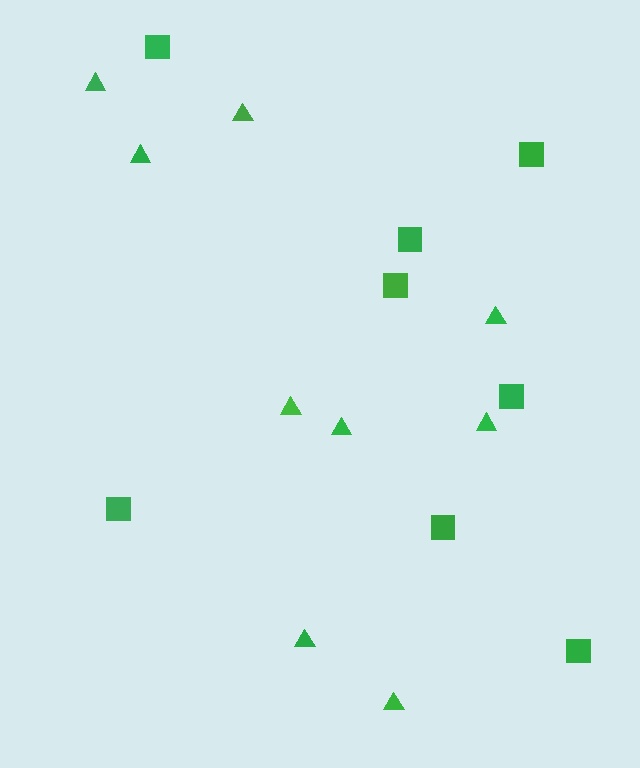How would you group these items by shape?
There are 2 groups: one group of triangles (9) and one group of squares (8).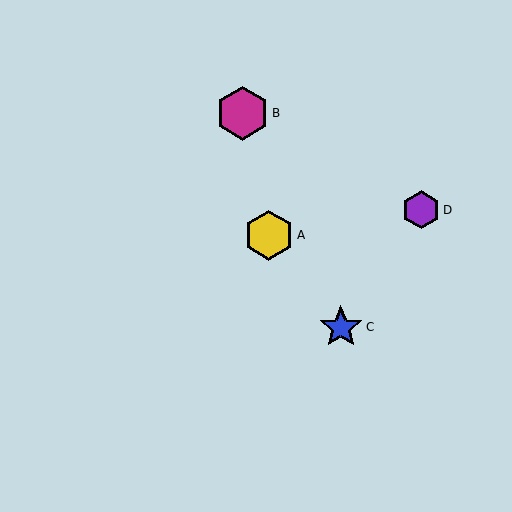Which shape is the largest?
The magenta hexagon (labeled B) is the largest.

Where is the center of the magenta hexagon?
The center of the magenta hexagon is at (242, 113).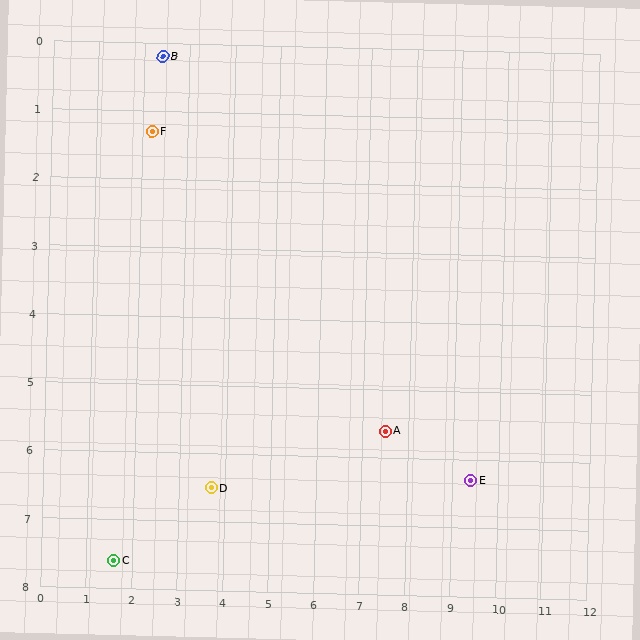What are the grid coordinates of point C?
Point C is at approximately (1.6, 7.6).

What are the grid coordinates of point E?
Point E is at approximately (9.4, 6.3).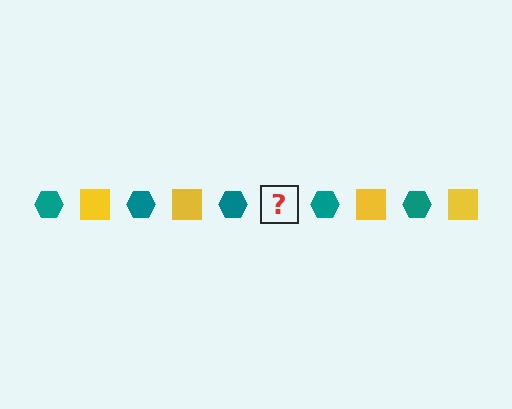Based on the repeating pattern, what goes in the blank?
The blank should be a yellow square.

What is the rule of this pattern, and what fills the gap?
The rule is that the pattern alternates between teal hexagon and yellow square. The gap should be filled with a yellow square.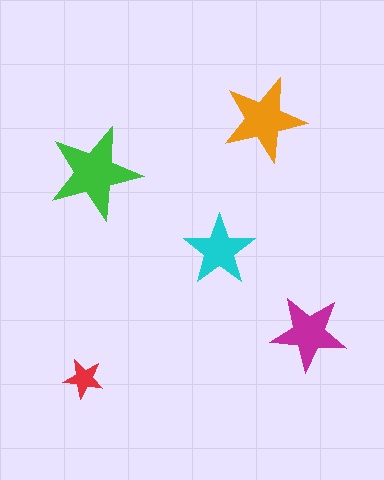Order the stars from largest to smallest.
the green one, the orange one, the magenta one, the cyan one, the red one.